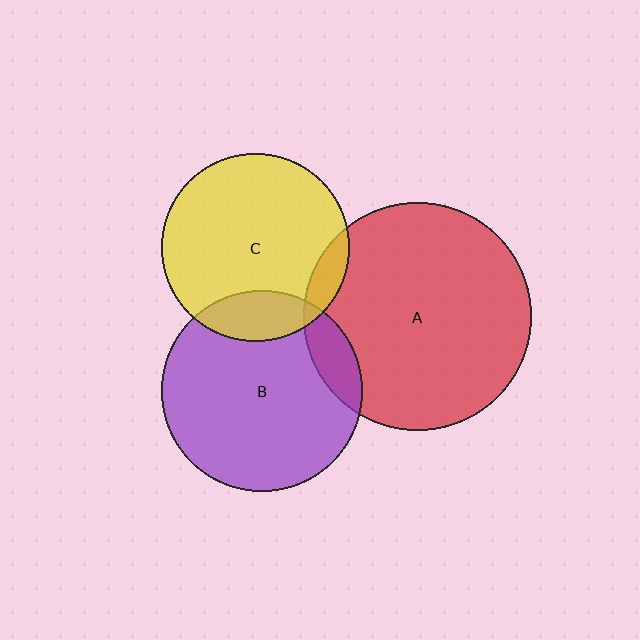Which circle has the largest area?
Circle A (red).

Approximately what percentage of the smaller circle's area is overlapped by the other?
Approximately 10%.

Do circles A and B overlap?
Yes.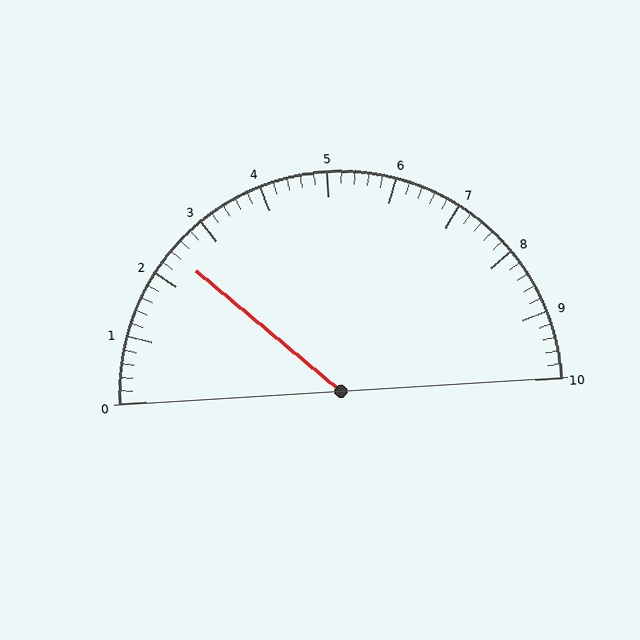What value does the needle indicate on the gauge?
The needle indicates approximately 2.4.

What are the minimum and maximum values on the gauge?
The gauge ranges from 0 to 10.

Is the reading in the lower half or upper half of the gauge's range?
The reading is in the lower half of the range (0 to 10).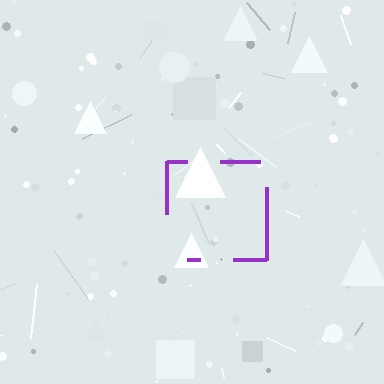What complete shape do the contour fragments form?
The contour fragments form a square.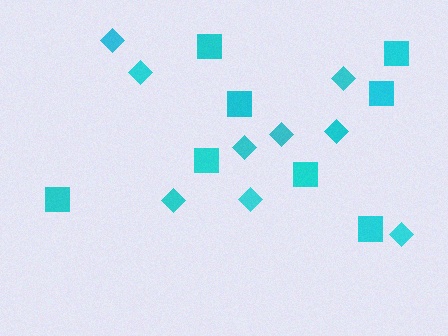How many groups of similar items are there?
There are 2 groups: one group of diamonds (9) and one group of squares (8).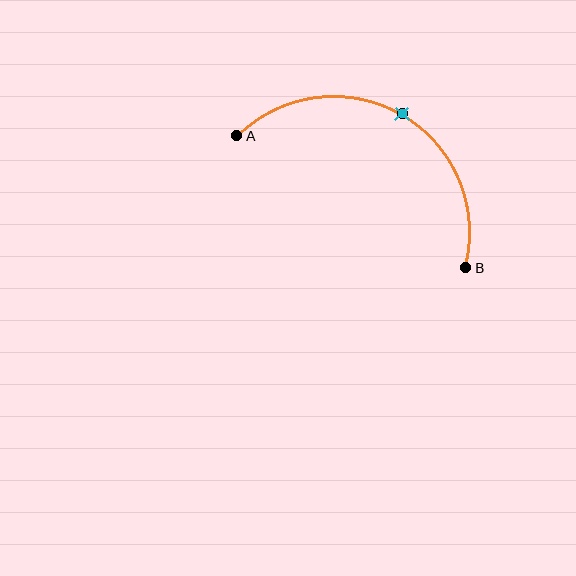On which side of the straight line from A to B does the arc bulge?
The arc bulges above the straight line connecting A and B.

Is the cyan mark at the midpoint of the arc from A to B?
Yes. The cyan mark lies on the arc at equal arc-length from both A and B — it is the arc midpoint.